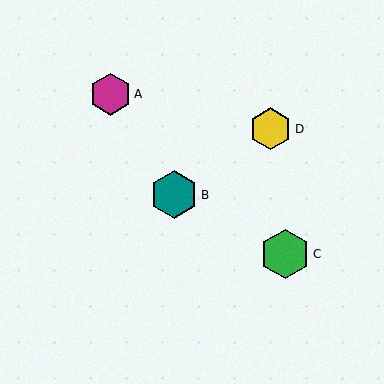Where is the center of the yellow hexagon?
The center of the yellow hexagon is at (271, 129).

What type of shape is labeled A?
Shape A is a magenta hexagon.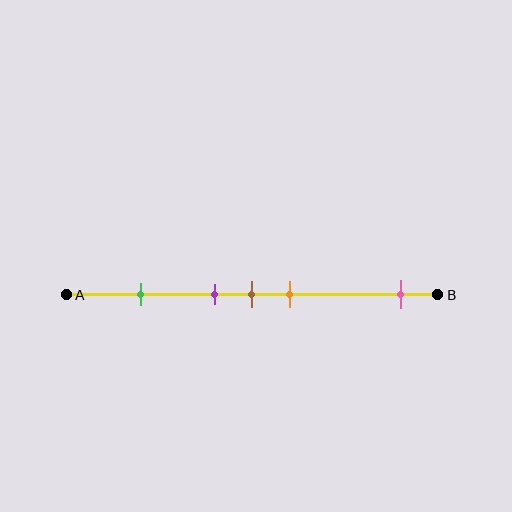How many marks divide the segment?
There are 5 marks dividing the segment.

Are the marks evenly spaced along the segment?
No, the marks are not evenly spaced.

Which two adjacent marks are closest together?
The purple and brown marks are the closest adjacent pair.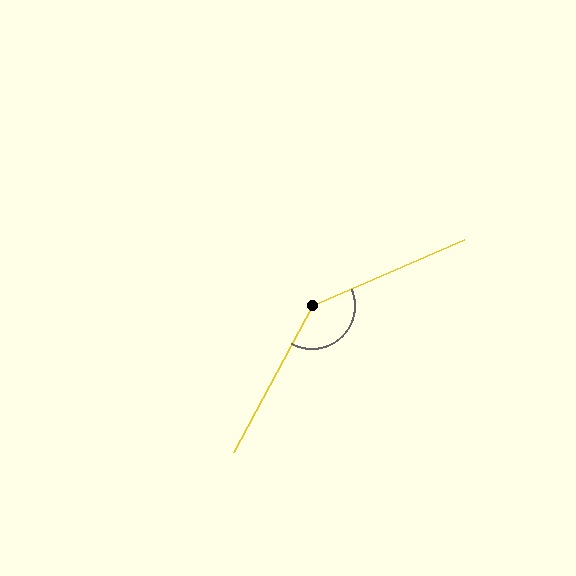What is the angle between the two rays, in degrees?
Approximately 142 degrees.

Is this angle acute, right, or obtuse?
It is obtuse.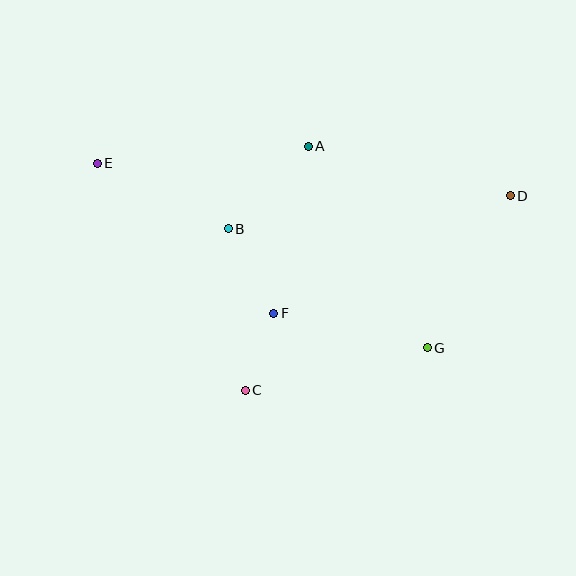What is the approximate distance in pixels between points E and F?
The distance between E and F is approximately 232 pixels.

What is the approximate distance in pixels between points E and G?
The distance between E and G is approximately 378 pixels.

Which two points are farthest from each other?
Points D and E are farthest from each other.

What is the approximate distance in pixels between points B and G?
The distance between B and G is approximately 232 pixels.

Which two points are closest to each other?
Points C and F are closest to each other.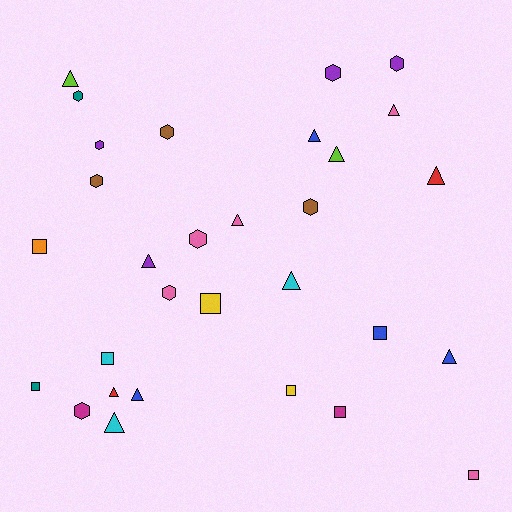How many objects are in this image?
There are 30 objects.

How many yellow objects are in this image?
There are 2 yellow objects.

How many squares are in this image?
There are 8 squares.